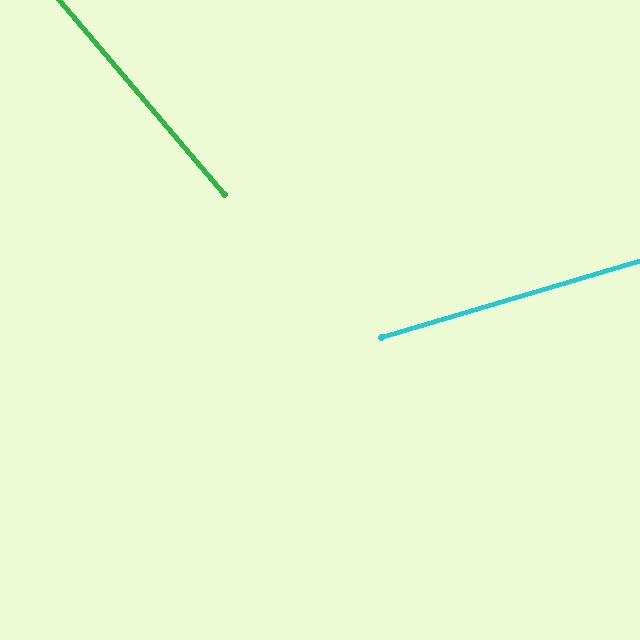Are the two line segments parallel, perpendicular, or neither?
Neither parallel nor perpendicular — they differ by about 66°.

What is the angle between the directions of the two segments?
Approximately 66 degrees.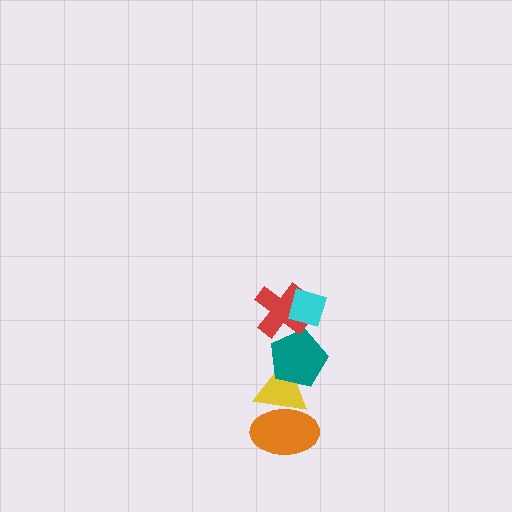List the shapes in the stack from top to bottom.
From top to bottom: the cyan diamond, the red cross, the teal pentagon, the yellow triangle, the orange ellipse.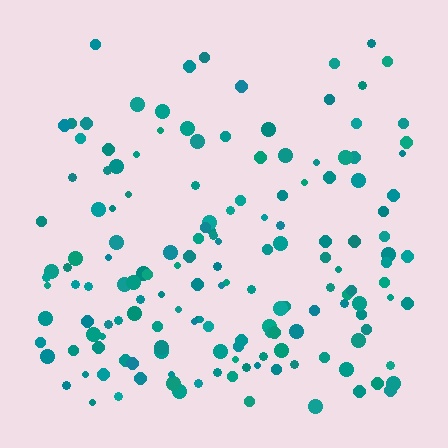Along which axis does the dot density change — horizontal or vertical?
Vertical.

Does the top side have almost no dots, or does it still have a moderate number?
Still a moderate number, just noticeably fewer than the bottom.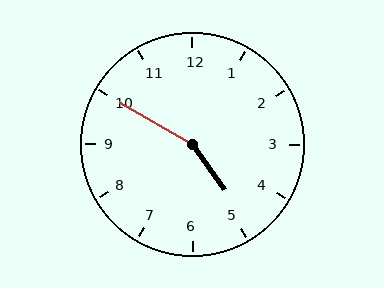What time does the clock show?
4:50.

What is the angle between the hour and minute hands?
Approximately 155 degrees.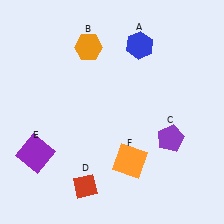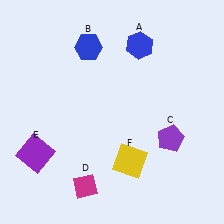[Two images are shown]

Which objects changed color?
B changed from orange to blue. D changed from red to magenta. F changed from orange to yellow.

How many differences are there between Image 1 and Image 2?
There are 3 differences between the two images.